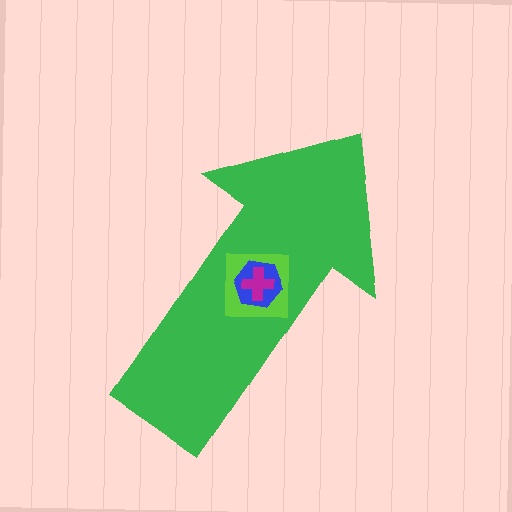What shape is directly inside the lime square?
The blue hexagon.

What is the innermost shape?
The magenta cross.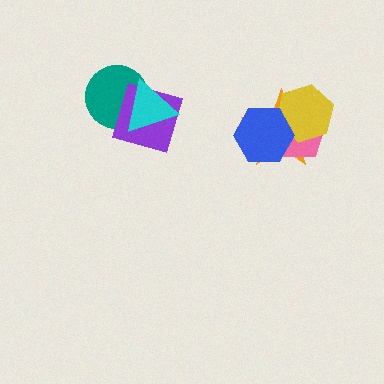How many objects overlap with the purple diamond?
2 objects overlap with the purple diamond.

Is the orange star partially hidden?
Yes, it is partially covered by another shape.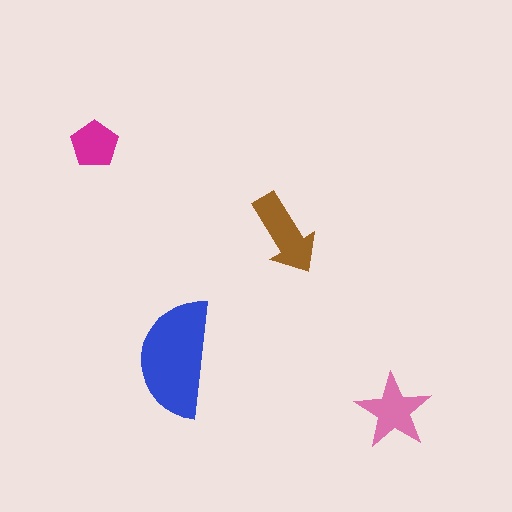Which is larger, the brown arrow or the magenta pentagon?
The brown arrow.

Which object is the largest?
The blue semicircle.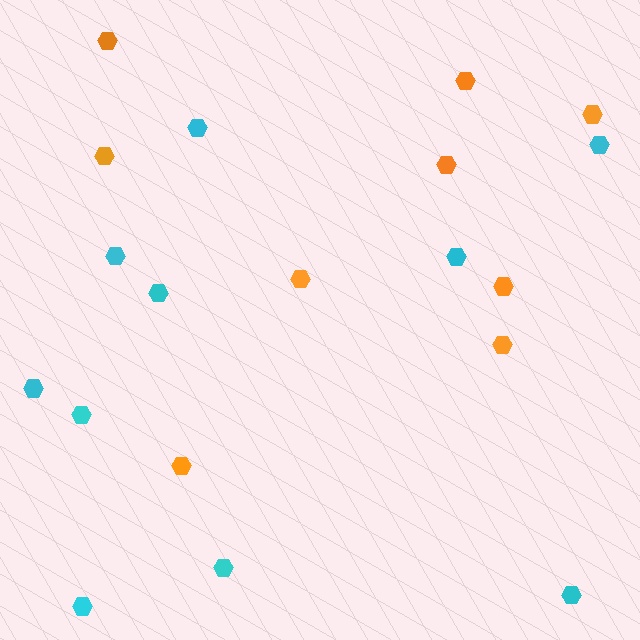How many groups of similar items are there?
There are 2 groups: one group of cyan hexagons (10) and one group of orange hexagons (9).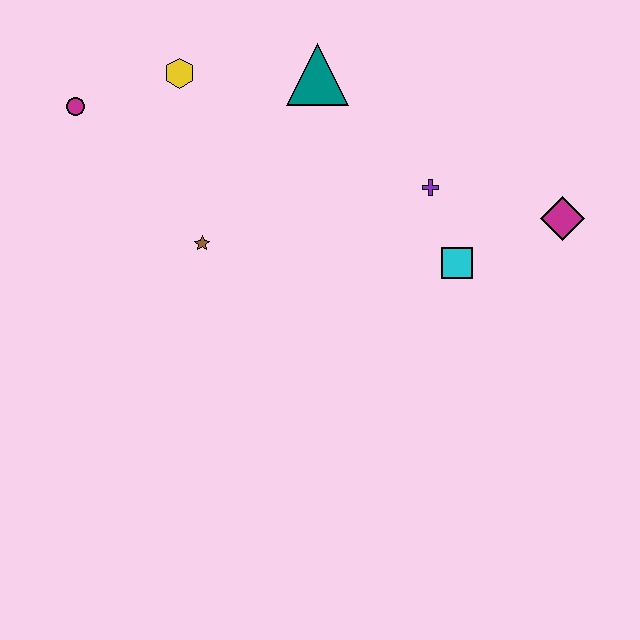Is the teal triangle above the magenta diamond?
Yes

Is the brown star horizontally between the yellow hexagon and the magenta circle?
No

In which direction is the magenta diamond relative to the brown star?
The magenta diamond is to the right of the brown star.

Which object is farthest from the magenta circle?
The magenta diamond is farthest from the magenta circle.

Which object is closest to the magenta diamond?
The cyan square is closest to the magenta diamond.